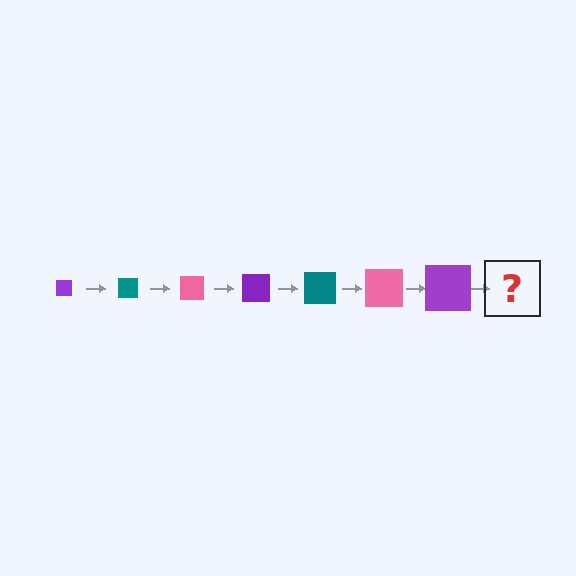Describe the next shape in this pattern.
It should be a teal square, larger than the previous one.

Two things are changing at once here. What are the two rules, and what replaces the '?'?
The two rules are that the square grows larger each step and the color cycles through purple, teal, and pink. The '?' should be a teal square, larger than the previous one.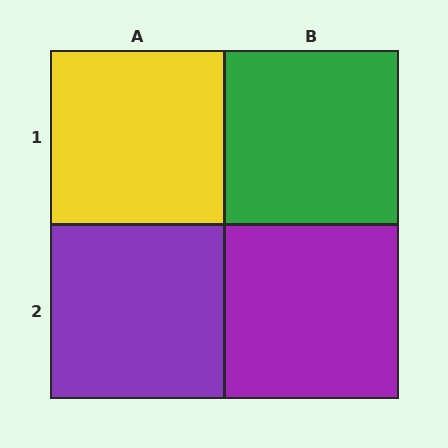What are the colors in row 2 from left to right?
Purple, purple.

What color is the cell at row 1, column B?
Green.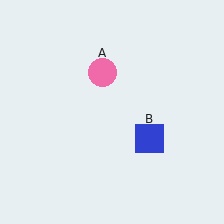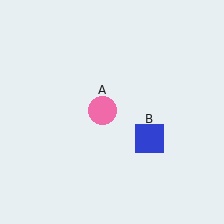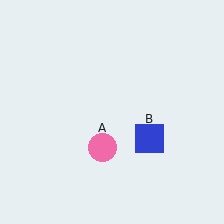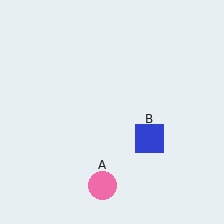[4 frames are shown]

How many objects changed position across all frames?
1 object changed position: pink circle (object A).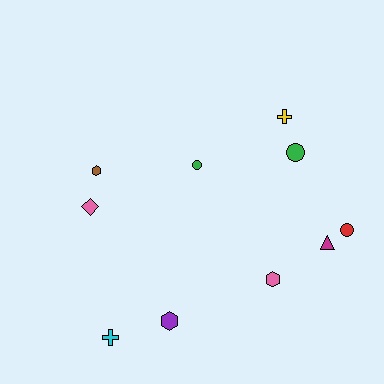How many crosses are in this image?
There are 2 crosses.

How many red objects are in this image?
There is 1 red object.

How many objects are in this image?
There are 10 objects.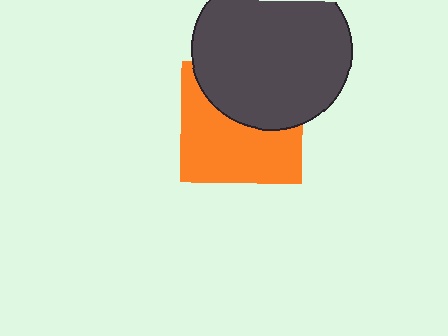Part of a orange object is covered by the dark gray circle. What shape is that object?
It is a square.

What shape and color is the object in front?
The object in front is a dark gray circle.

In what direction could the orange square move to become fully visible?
The orange square could move down. That would shift it out from behind the dark gray circle entirely.